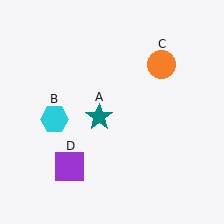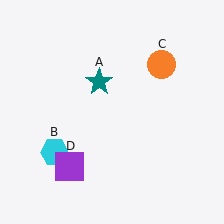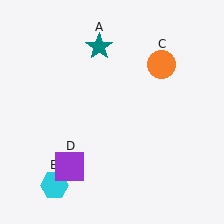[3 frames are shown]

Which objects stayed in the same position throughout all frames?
Orange circle (object C) and purple square (object D) remained stationary.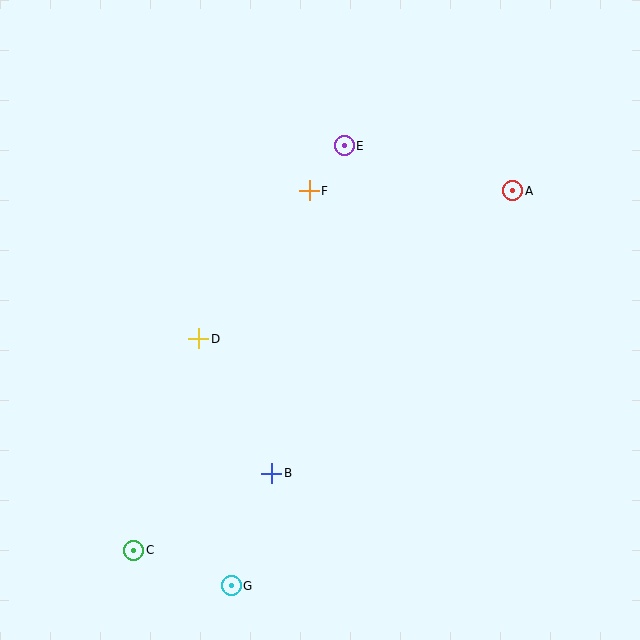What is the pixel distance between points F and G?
The distance between F and G is 403 pixels.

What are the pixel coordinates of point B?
Point B is at (272, 473).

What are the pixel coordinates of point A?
Point A is at (513, 191).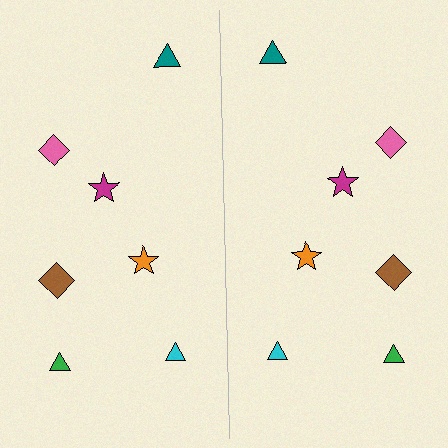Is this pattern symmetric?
Yes, this pattern has bilateral (reflection) symmetry.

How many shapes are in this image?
There are 14 shapes in this image.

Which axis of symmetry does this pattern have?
The pattern has a vertical axis of symmetry running through the center of the image.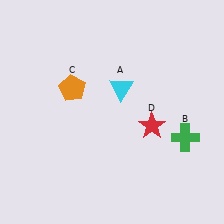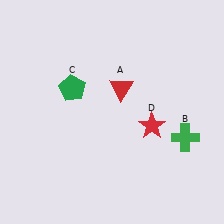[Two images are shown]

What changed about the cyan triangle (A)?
In Image 1, A is cyan. In Image 2, it changed to red.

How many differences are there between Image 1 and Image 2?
There are 2 differences between the two images.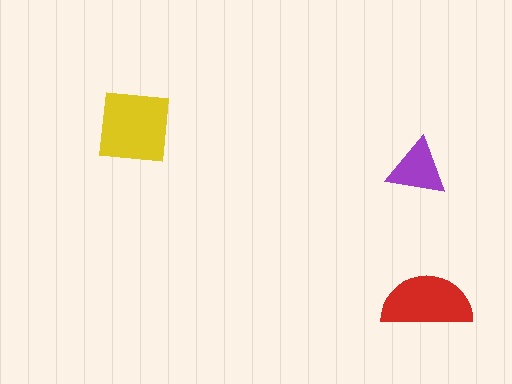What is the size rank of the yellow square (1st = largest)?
1st.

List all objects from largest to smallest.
The yellow square, the red semicircle, the purple triangle.